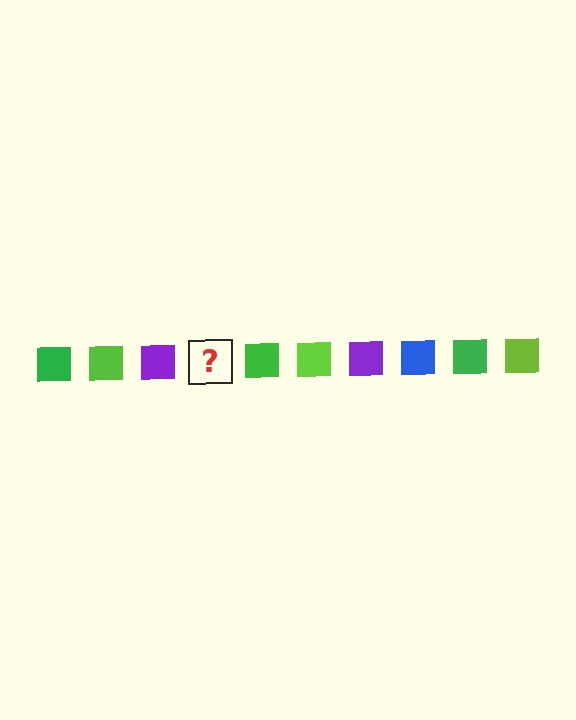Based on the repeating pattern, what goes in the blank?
The blank should be a blue square.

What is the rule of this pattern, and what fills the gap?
The rule is that the pattern cycles through green, lime, purple, blue squares. The gap should be filled with a blue square.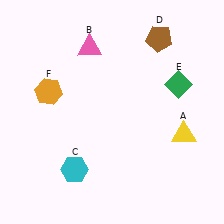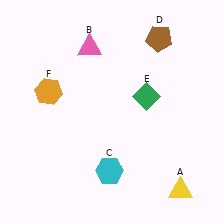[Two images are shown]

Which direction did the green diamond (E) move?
The green diamond (E) moved left.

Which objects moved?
The objects that moved are: the yellow triangle (A), the cyan hexagon (C), the green diamond (E).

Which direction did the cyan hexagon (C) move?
The cyan hexagon (C) moved right.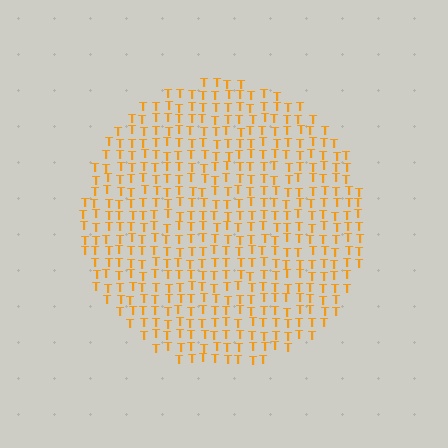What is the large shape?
The large shape is a circle.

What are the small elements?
The small elements are letter T's.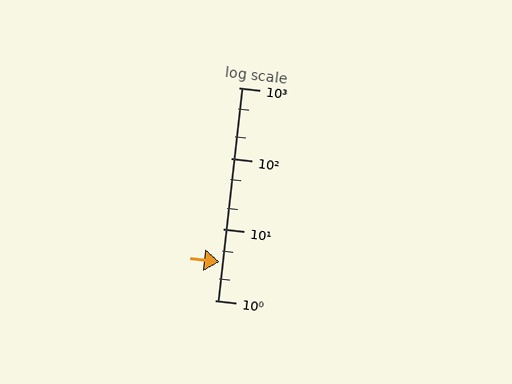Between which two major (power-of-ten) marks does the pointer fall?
The pointer is between 1 and 10.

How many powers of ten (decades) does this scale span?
The scale spans 3 decades, from 1 to 1000.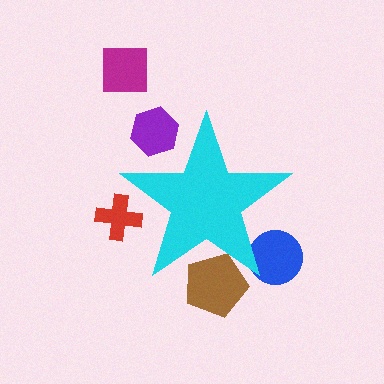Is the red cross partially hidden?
Yes, the red cross is partially hidden behind the cyan star.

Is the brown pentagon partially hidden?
Yes, the brown pentagon is partially hidden behind the cyan star.